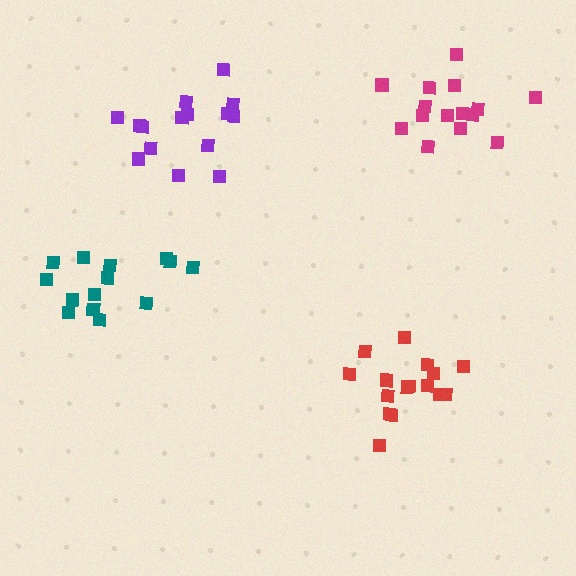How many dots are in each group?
Group 1: 16 dots, Group 2: 14 dots, Group 3: 15 dots, Group 4: 15 dots (60 total).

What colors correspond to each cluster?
The clusters are colored: red, teal, magenta, purple.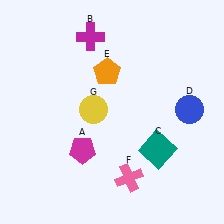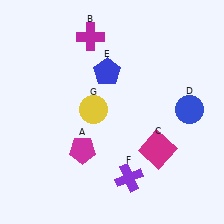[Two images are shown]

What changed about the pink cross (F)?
In Image 1, F is pink. In Image 2, it changed to purple.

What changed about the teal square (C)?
In Image 1, C is teal. In Image 2, it changed to magenta.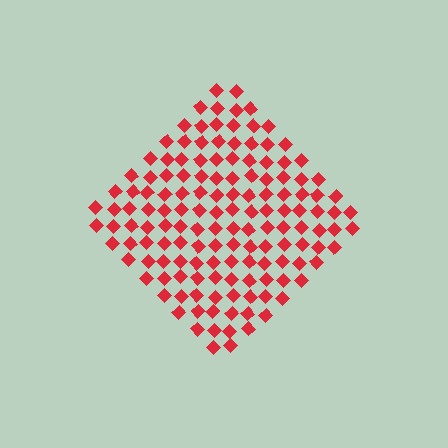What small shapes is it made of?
It is made of small diamonds.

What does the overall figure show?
The overall figure shows a diamond.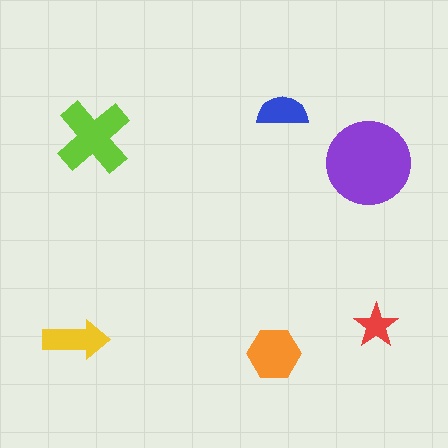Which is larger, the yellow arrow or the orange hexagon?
The orange hexagon.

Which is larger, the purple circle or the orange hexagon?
The purple circle.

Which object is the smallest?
The red star.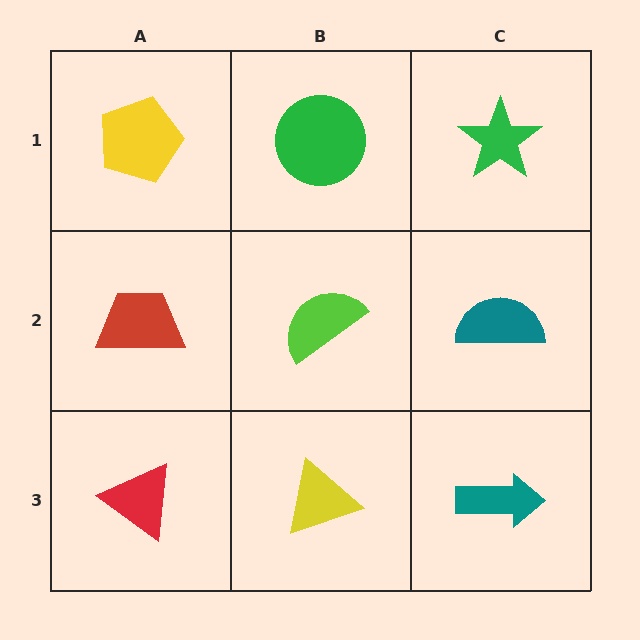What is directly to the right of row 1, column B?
A green star.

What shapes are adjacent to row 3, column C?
A teal semicircle (row 2, column C), a yellow triangle (row 3, column B).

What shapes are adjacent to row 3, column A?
A red trapezoid (row 2, column A), a yellow triangle (row 3, column B).